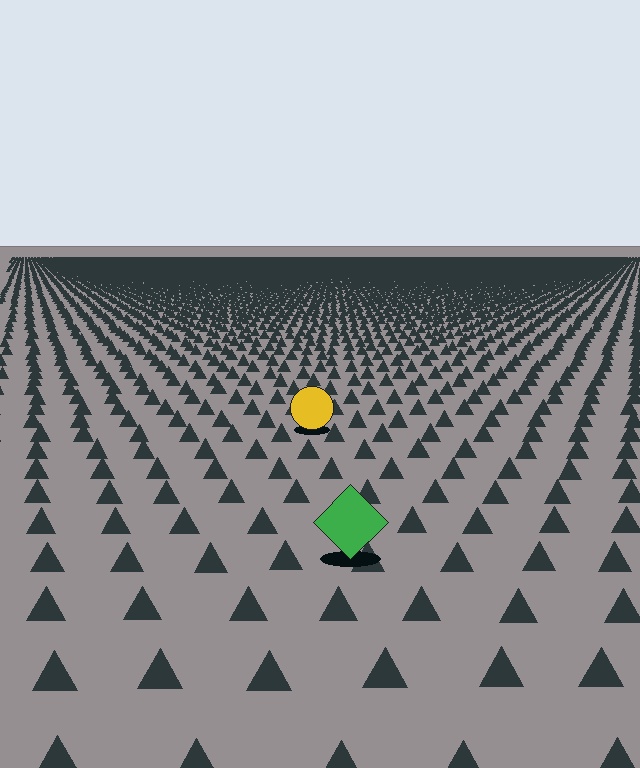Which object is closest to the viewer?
The green diamond is closest. The texture marks near it are larger and more spread out.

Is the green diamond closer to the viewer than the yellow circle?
Yes. The green diamond is closer — you can tell from the texture gradient: the ground texture is coarser near it.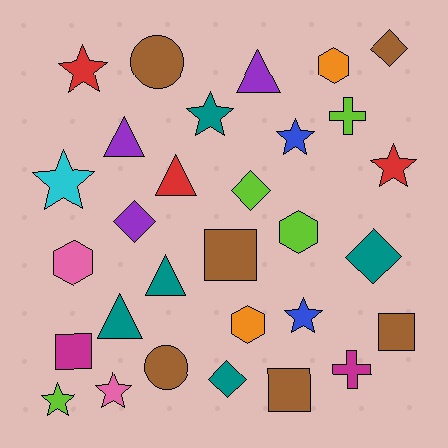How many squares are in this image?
There are 4 squares.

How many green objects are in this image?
There are no green objects.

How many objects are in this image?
There are 30 objects.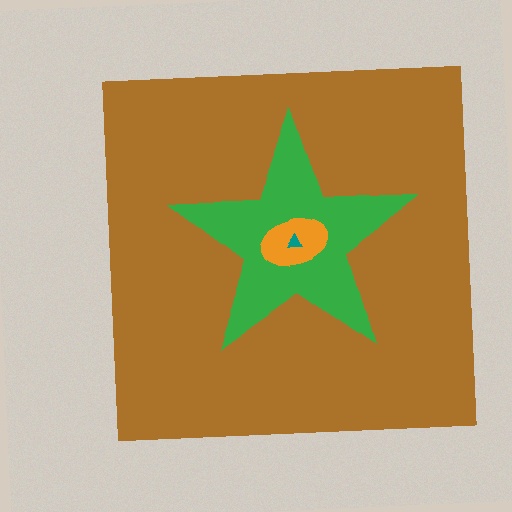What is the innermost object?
The teal triangle.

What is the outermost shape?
The brown square.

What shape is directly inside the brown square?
The green star.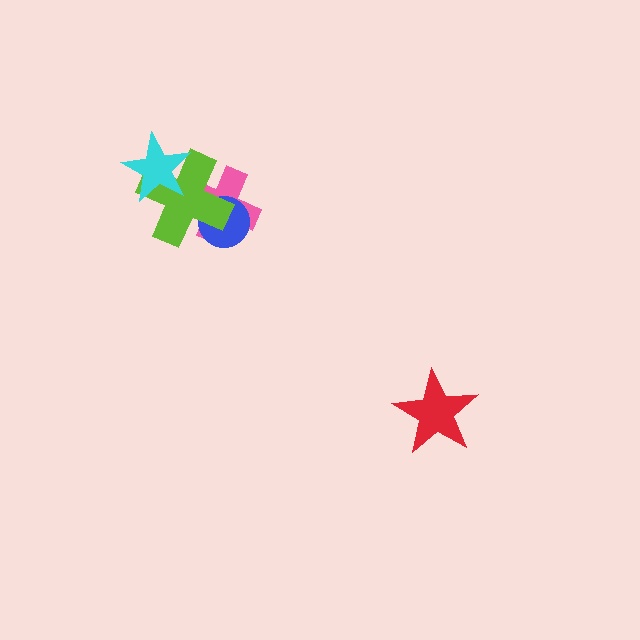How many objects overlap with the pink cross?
2 objects overlap with the pink cross.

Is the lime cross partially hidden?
Yes, it is partially covered by another shape.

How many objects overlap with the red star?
0 objects overlap with the red star.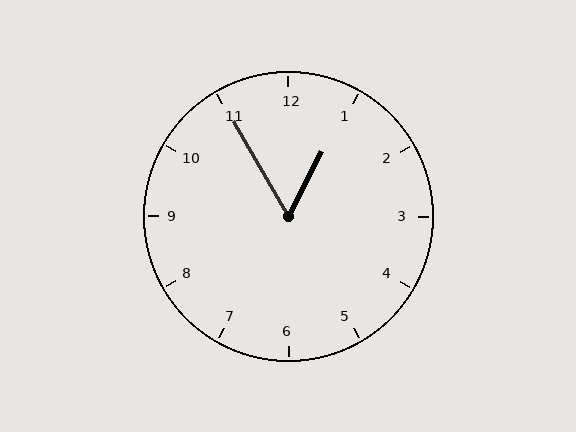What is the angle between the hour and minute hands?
Approximately 58 degrees.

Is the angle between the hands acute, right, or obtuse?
It is acute.